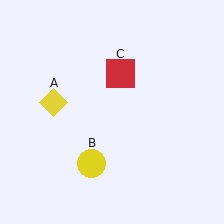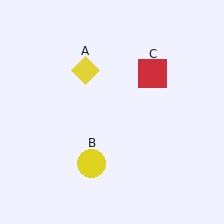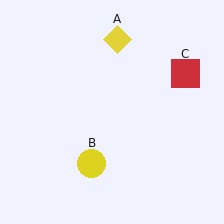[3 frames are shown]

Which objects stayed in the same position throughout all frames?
Yellow circle (object B) remained stationary.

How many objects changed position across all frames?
2 objects changed position: yellow diamond (object A), red square (object C).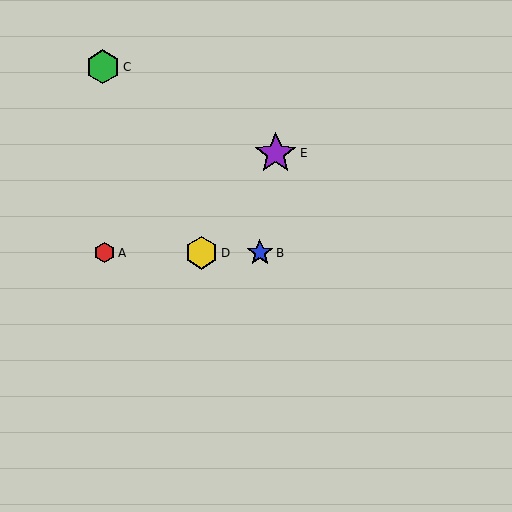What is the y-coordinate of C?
Object C is at y≈67.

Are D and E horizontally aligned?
No, D is at y≈253 and E is at y≈153.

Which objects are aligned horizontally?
Objects A, B, D are aligned horizontally.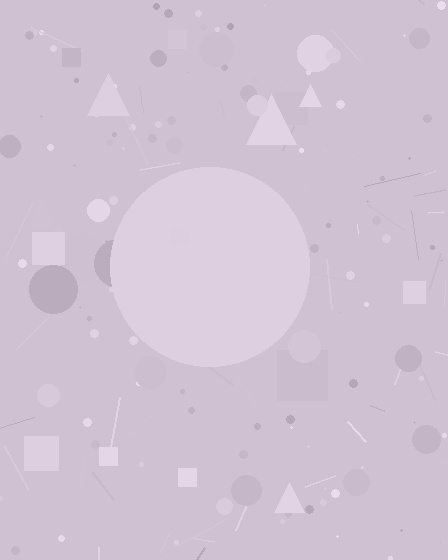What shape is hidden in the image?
A circle is hidden in the image.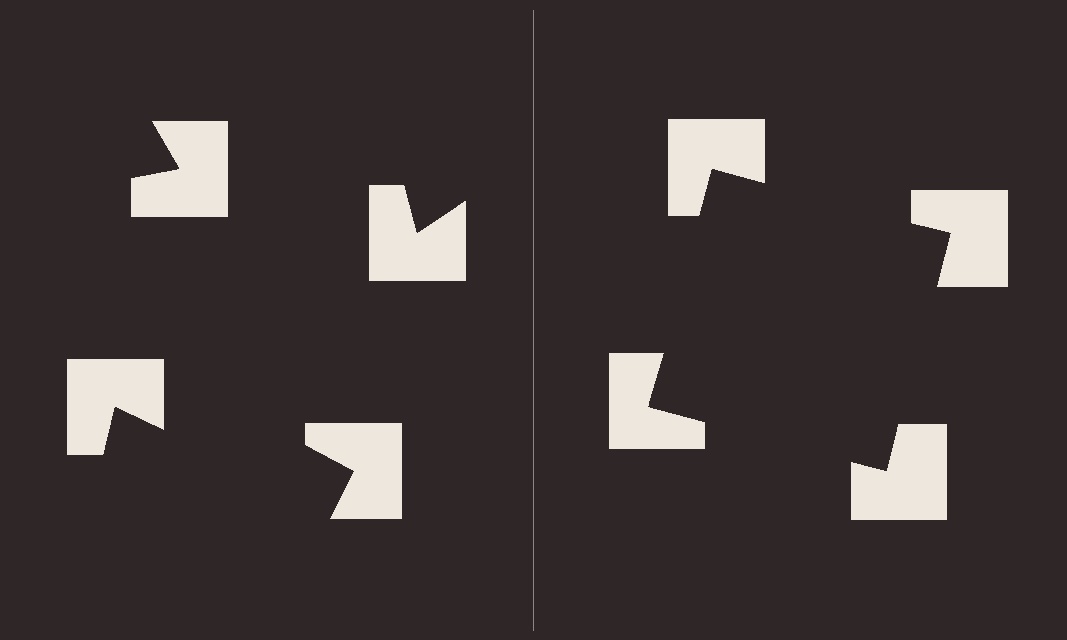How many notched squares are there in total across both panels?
8 — 4 on each side.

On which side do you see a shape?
An illusory square appears on the right side. On the left side the wedge cuts are rotated, so no coherent shape forms.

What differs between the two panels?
The notched squares are positioned identically on both sides; only the wedge orientations differ. On the right they align to a square; on the left they are misaligned.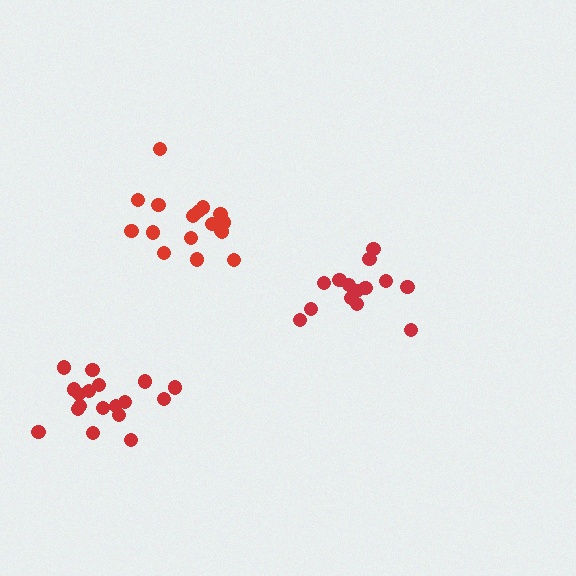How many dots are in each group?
Group 1: 14 dots, Group 2: 18 dots, Group 3: 18 dots (50 total).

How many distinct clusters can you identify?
There are 3 distinct clusters.